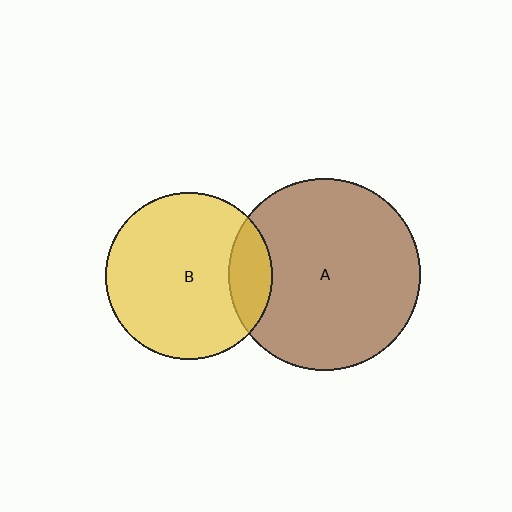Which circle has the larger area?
Circle A (brown).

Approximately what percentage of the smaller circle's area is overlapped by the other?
Approximately 15%.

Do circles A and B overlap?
Yes.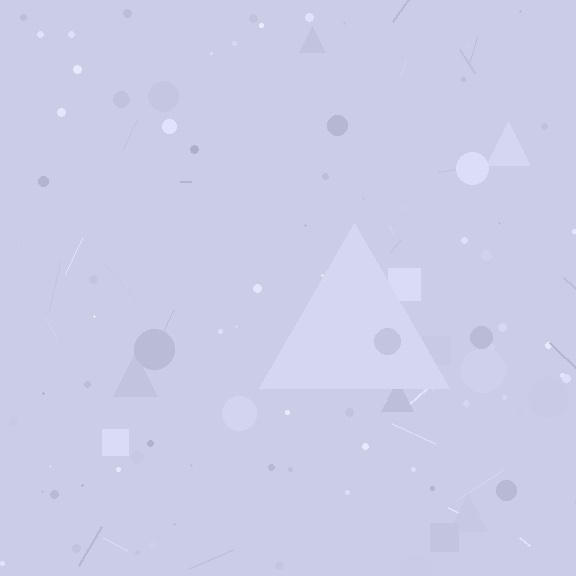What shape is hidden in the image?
A triangle is hidden in the image.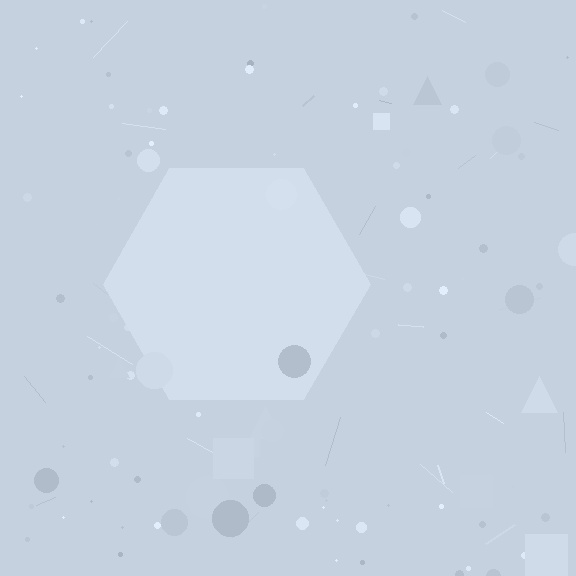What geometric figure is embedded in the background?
A hexagon is embedded in the background.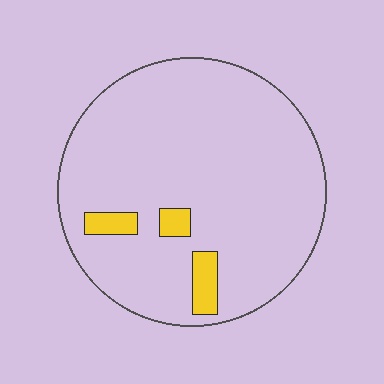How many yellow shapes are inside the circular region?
3.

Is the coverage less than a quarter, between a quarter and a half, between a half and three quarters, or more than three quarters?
Less than a quarter.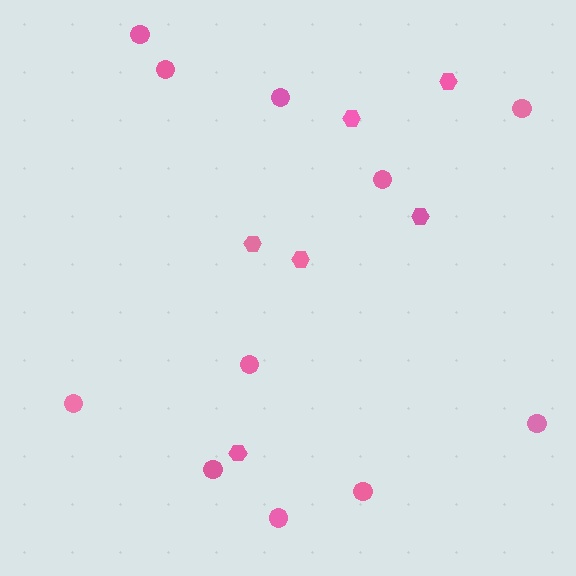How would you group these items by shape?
There are 2 groups: one group of circles (11) and one group of hexagons (6).